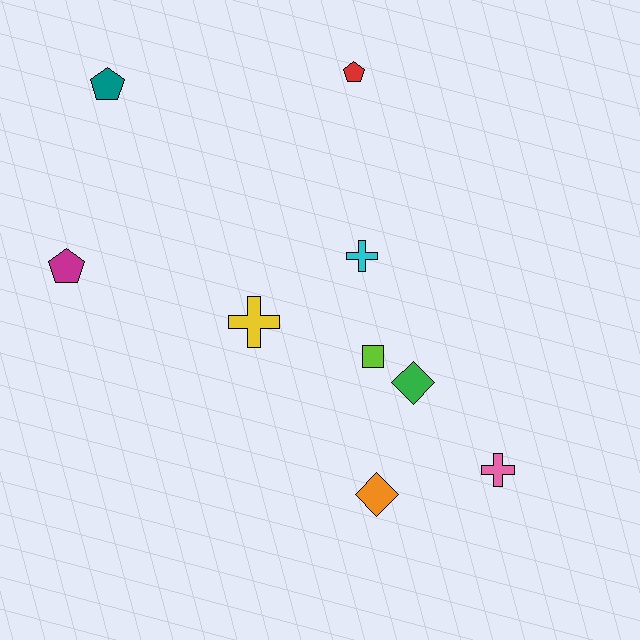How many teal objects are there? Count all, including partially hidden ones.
There is 1 teal object.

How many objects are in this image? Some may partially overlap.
There are 9 objects.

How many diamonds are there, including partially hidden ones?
There are 2 diamonds.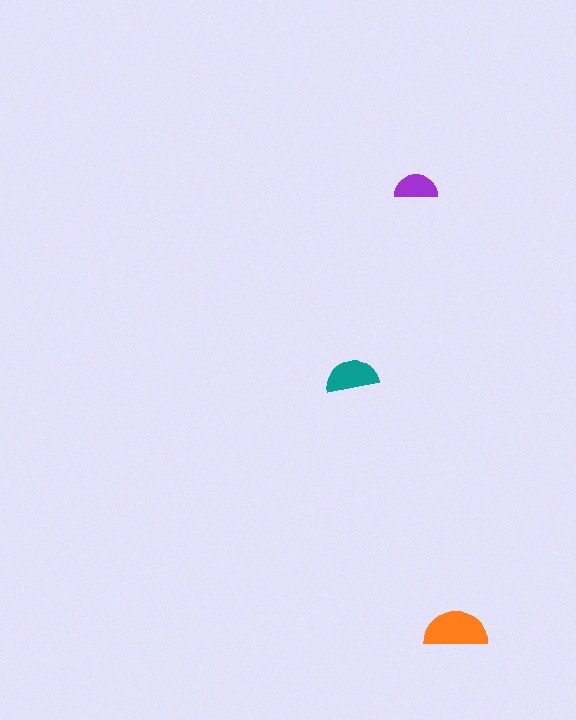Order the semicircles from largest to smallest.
the orange one, the teal one, the purple one.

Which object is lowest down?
The orange semicircle is bottommost.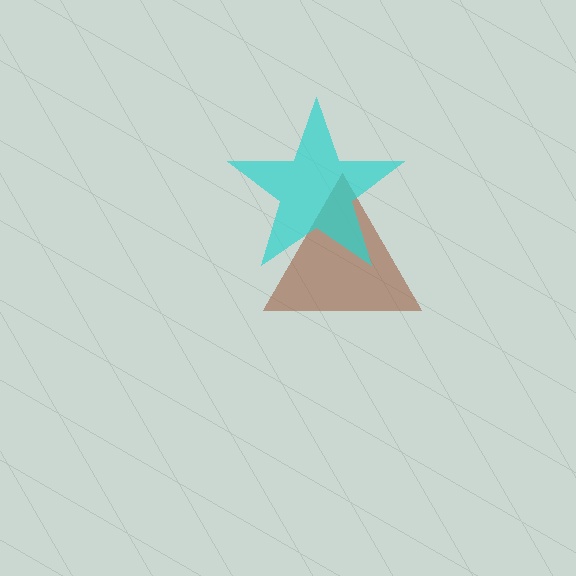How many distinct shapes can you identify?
There are 2 distinct shapes: a brown triangle, a cyan star.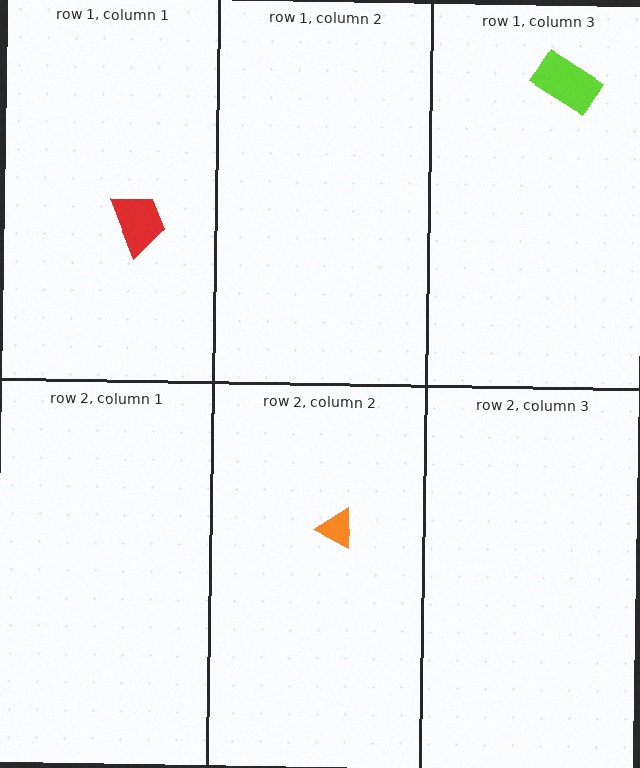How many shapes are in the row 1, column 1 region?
1.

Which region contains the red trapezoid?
The row 1, column 1 region.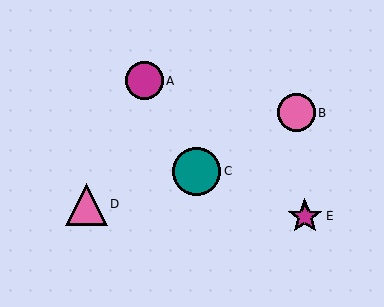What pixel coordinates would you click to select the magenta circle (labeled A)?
Click at (144, 81) to select the magenta circle A.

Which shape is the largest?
The teal circle (labeled C) is the largest.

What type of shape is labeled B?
Shape B is a pink circle.